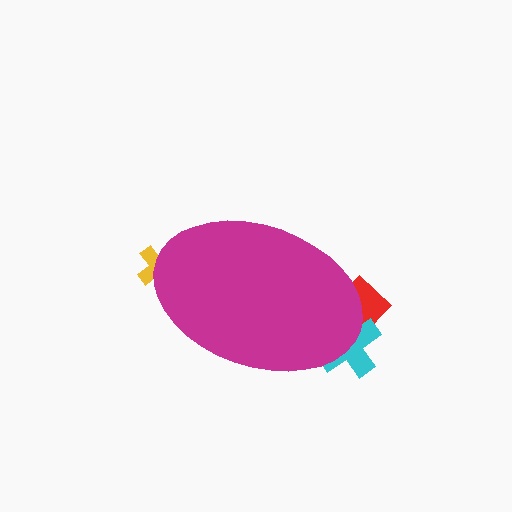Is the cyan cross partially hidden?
Yes, the cyan cross is partially hidden behind the magenta ellipse.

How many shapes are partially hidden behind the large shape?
3 shapes are partially hidden.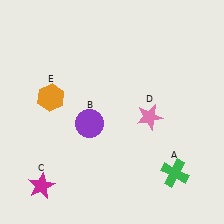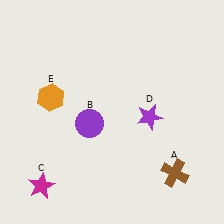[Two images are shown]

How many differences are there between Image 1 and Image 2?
There are 2 differences between the two images.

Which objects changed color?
A changed from green to brown. D changed from pink to purple.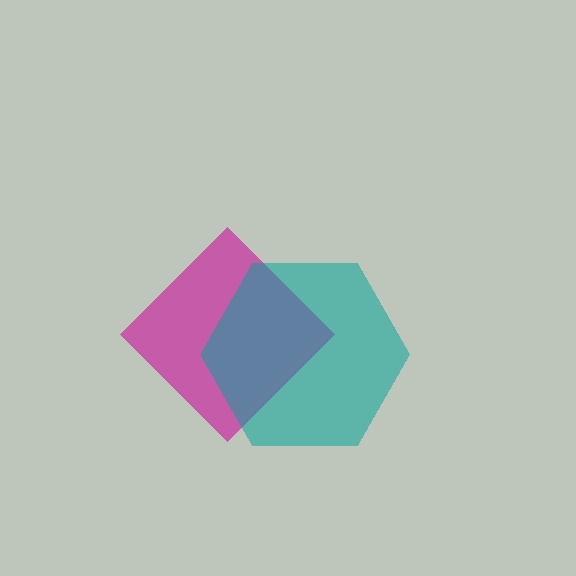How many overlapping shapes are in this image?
There are 2 overlapping shapes in the image.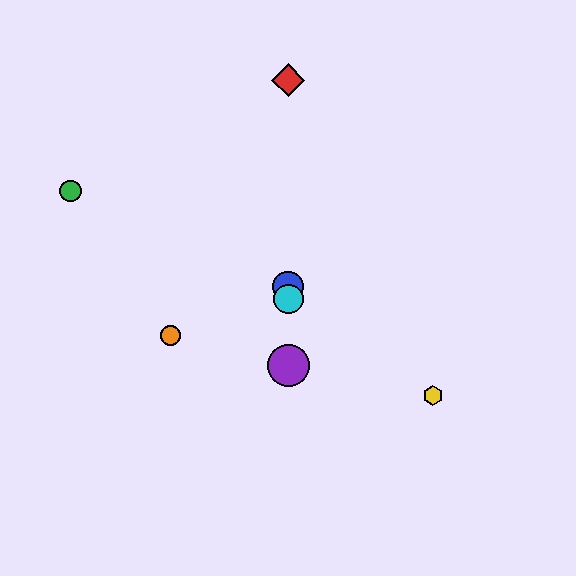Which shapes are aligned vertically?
The red diamond, the blue circle, the purple circle, the cyan circle are aligned vertically.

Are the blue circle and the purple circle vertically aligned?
Yes, both are at x≈288.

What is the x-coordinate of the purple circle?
The purple circle is at x≈288.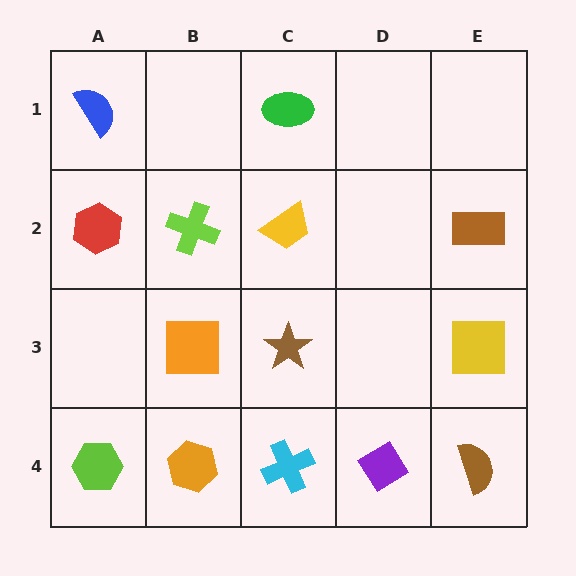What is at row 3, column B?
An orange square.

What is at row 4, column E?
A brown semicircle.